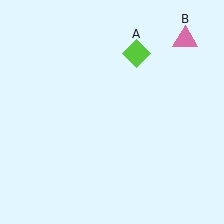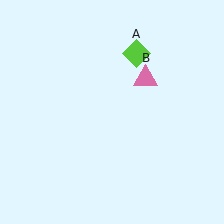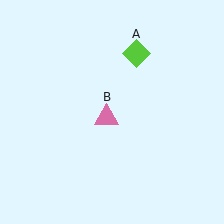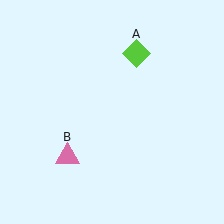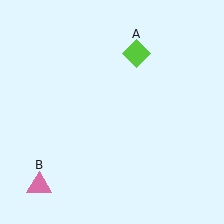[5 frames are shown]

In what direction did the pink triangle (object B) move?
The pink triangle (object B) moved down and to the left.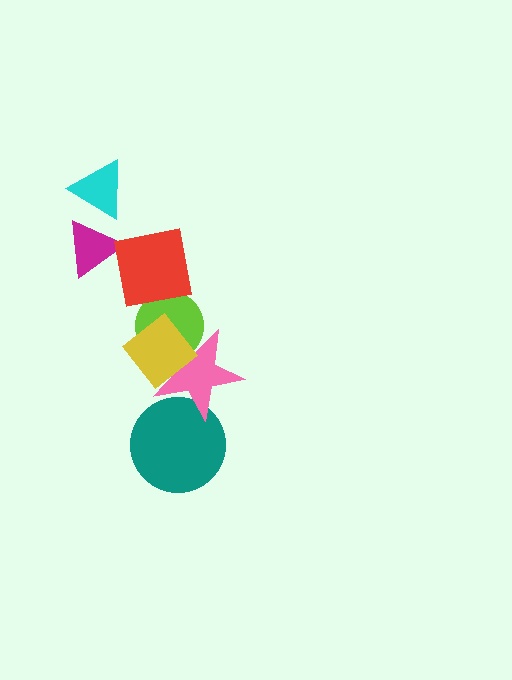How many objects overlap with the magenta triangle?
1 object overlaps with the magenta triangle.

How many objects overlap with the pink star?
3 objects overlap with the pink star.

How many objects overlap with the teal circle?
1 object overlaps with the teal circle.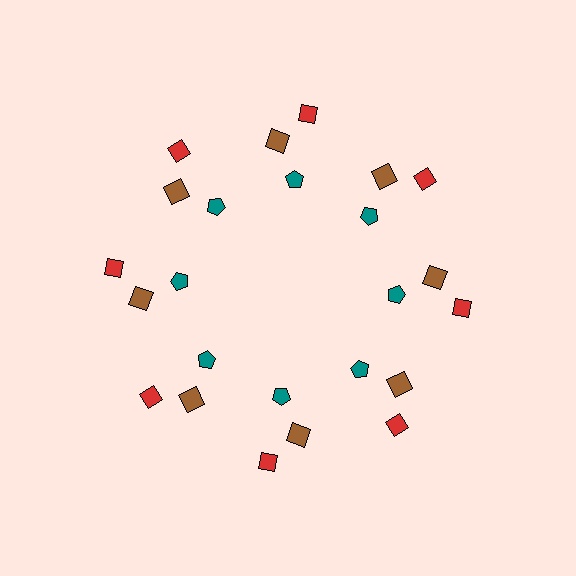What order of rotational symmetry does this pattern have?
This pattern has 8-fold rotational symmetry.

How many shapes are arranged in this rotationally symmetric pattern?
There are 24 shapes, arranged in 8 groups of 3.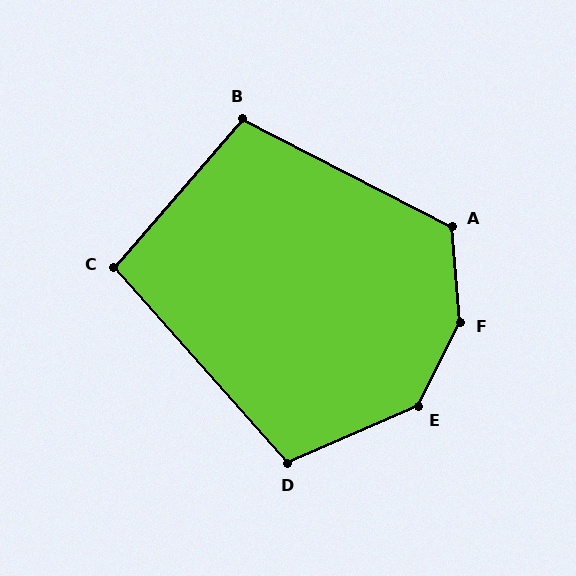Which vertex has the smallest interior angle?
C, at approximately 98 degrees.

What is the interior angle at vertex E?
Approximately 141 degrees (obtuse).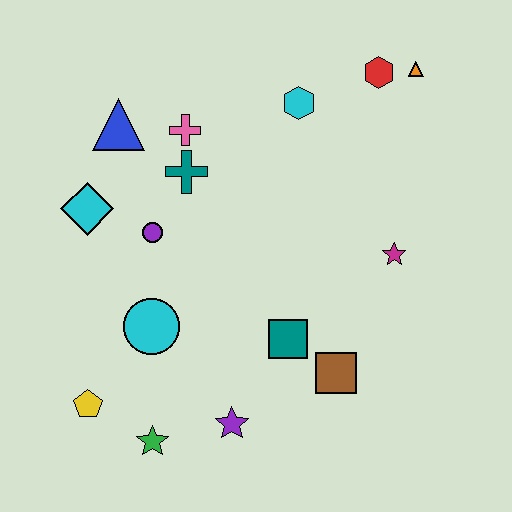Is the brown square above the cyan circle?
No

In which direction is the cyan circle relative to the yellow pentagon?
The cyan circle is above the yellow pentagon.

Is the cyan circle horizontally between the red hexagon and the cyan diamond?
Yes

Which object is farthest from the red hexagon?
The yellow pentagon is farthest from the red hexagon.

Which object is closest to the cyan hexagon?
The red hexagon is closest to the cyan hexagon.